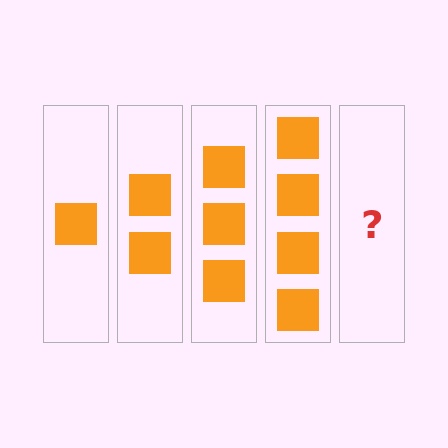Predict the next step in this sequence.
The next step is 5 squares.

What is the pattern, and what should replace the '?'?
The pattern is that each step adds one more square. The '?' should be 5 squares.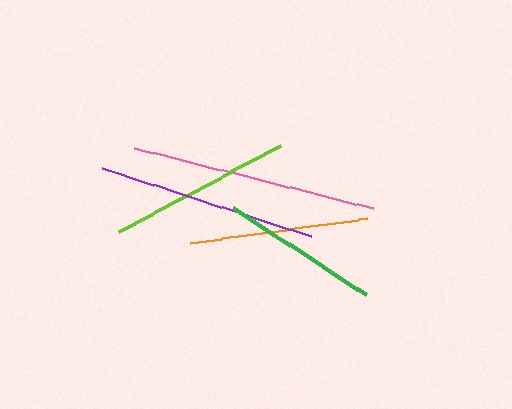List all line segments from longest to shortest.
From longest to shortest: pink, purple, lime, orange, green.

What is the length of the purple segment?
The purple segment is approximately 220 pixels long.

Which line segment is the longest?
The pink line is the longest at approximately 246 pixels.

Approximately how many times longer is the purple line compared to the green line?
The purple line is approximately 1.4 times the length of the green line.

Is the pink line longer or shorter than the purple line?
The pink line is longer than the purple line.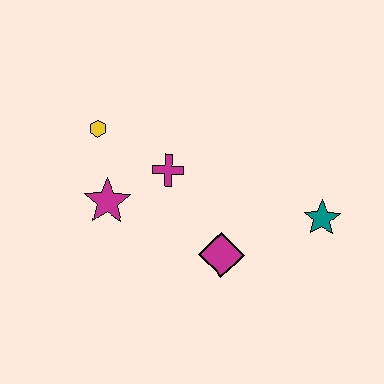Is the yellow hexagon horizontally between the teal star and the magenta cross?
No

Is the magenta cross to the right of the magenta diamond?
No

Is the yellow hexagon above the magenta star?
Yes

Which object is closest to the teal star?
The magenta diamond is closest to the teal star.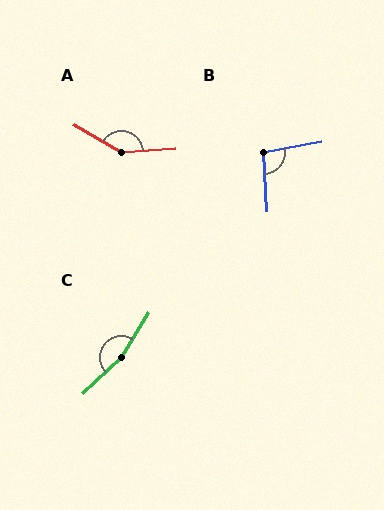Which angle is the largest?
C, at approximately 165 degrees.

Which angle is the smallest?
B, at approximately 98 degrees.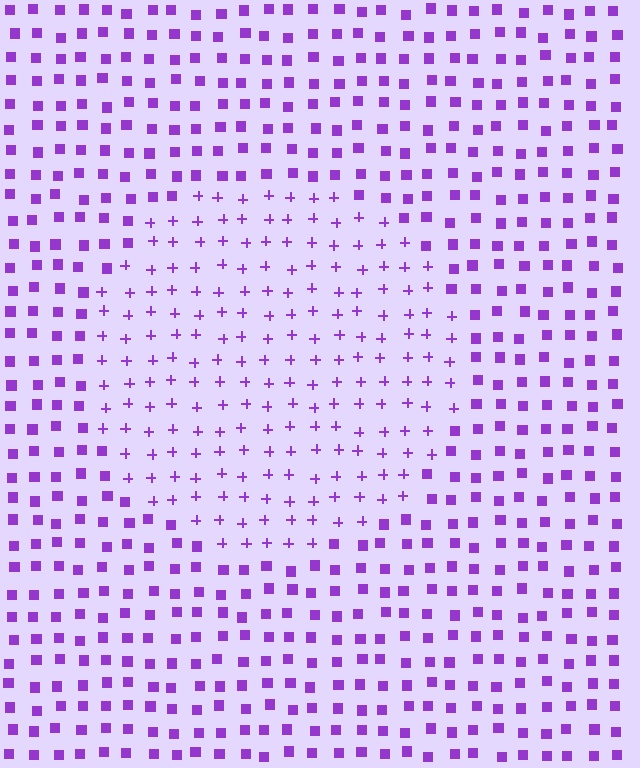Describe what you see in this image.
The image is filled with small purple elements arranged in a uniform grid. A circle-shaped region contains plus signs, while the surrounding area contains squares. The boundary is defined purely by the change in element shape.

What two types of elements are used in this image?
The image uses plus signs inside the circle region and squares outside it.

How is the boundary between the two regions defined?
The boundary is defined by a change in element shape: plus signs inside vs. squares outside. All elements share the same color and spacing.